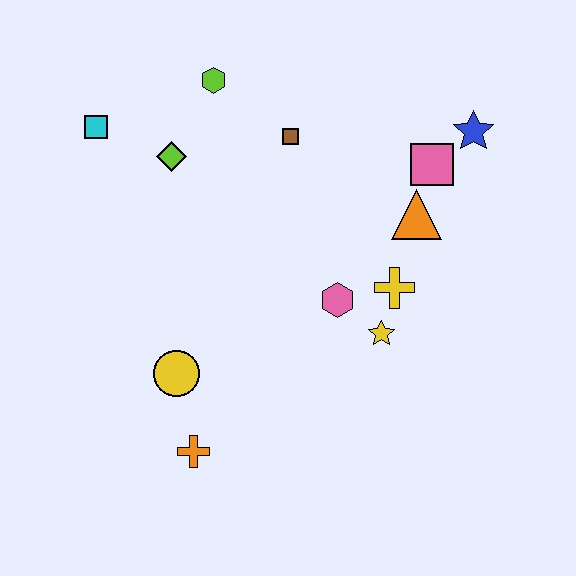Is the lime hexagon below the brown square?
No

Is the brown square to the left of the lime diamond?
No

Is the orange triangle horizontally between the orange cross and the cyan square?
No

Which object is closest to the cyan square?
The lime diamond is closest to the cyan square.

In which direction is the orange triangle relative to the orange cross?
The orange triangle is above the orange cross.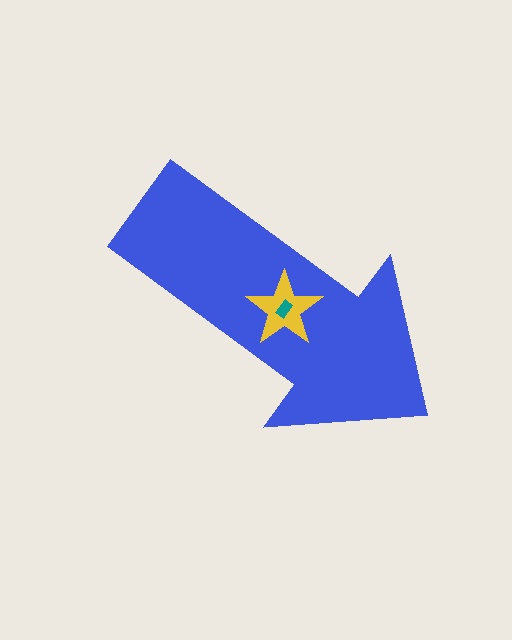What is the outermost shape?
The blue arrow.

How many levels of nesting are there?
3.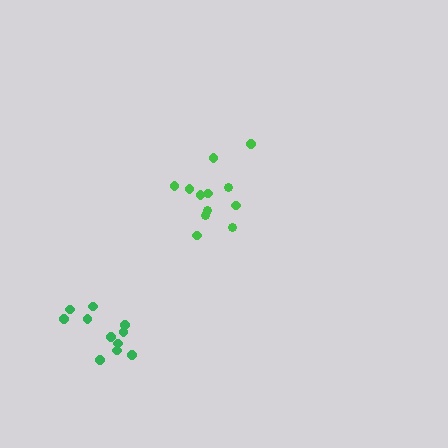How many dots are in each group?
Group 1: 12 dots, Group 2: 11 dots (23 total).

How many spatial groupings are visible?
There are 2 spatial groupings.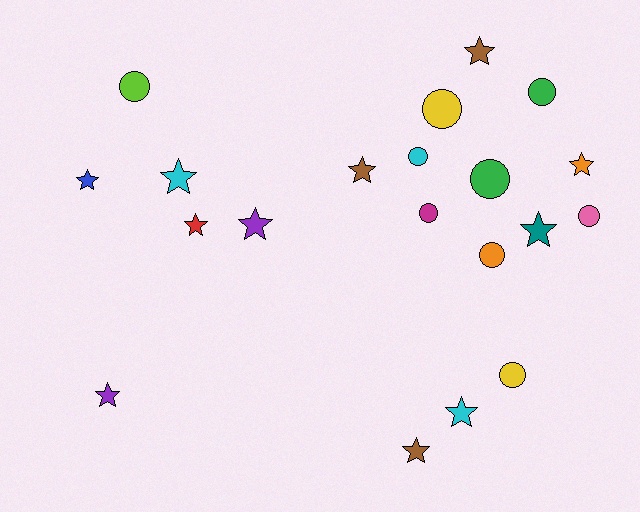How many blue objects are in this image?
There is 1 blue object.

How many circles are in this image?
There are 9 circles.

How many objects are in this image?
There are 20 objects.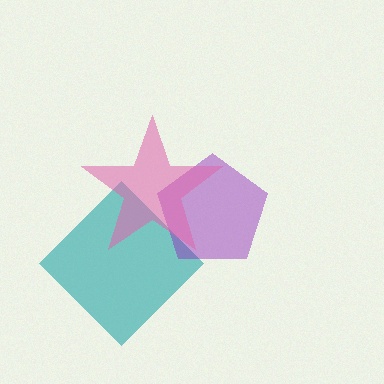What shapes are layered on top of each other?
The layered shapes are: a teal diamond, a purple pentagon, a pink star.